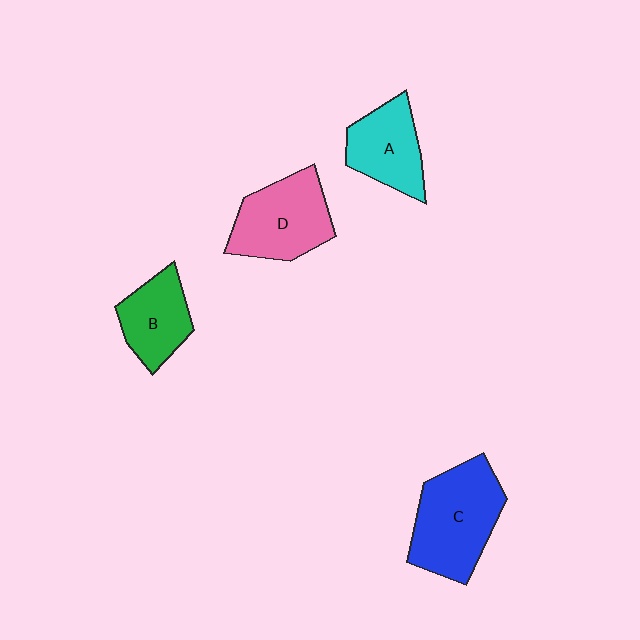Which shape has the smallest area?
Shape B (green).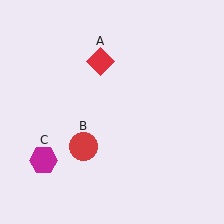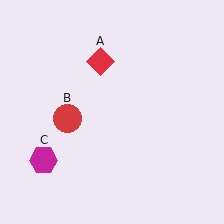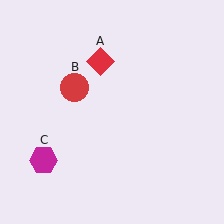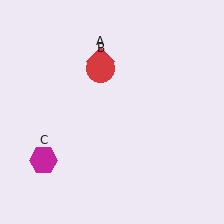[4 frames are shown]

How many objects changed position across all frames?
1 object changed position: red circle (object B).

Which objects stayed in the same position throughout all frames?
Red diamond (object A) and magenta hexagon (object C) remained stationary.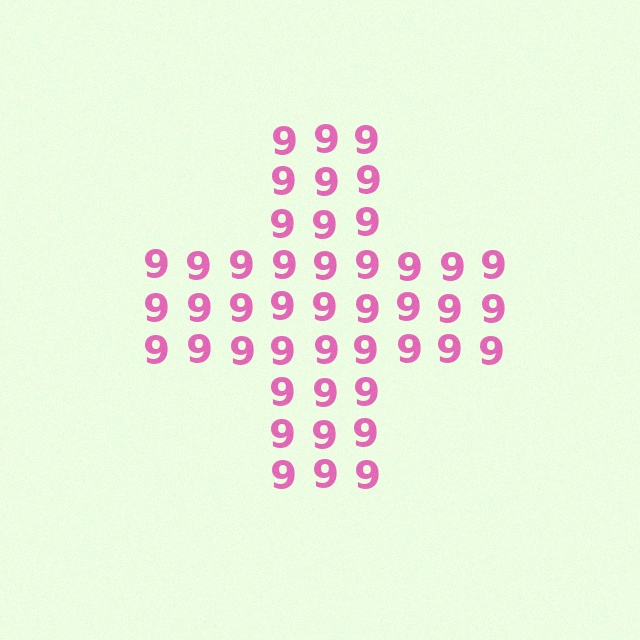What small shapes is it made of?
It is made of small digit 9's.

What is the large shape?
The large shape is a cross.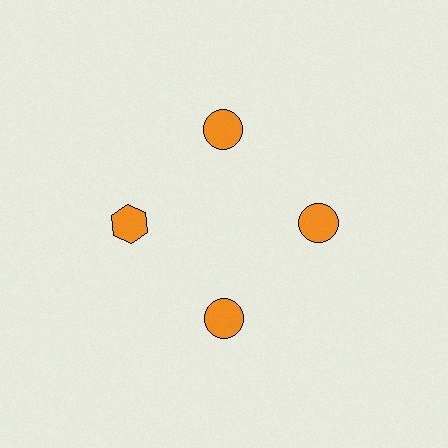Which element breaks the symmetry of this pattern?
The orange hexagon at roughly the 9 o'clock position breaks the symmetry. All other shapes are orange circles.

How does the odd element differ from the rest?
It has a different shape: hexagon instead of circle.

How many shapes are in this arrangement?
There are 4 shapes arranged in a ring pattern.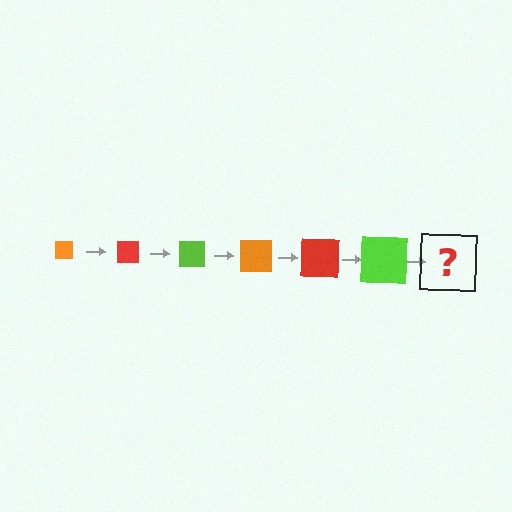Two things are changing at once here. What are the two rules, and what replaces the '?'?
The two rules are that the square grows larger each step and the color cycles through orange, red, and lime. The '?' should be an orange square, larger than the previous one.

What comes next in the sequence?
The next element should be an orange square, larger than the previous one.